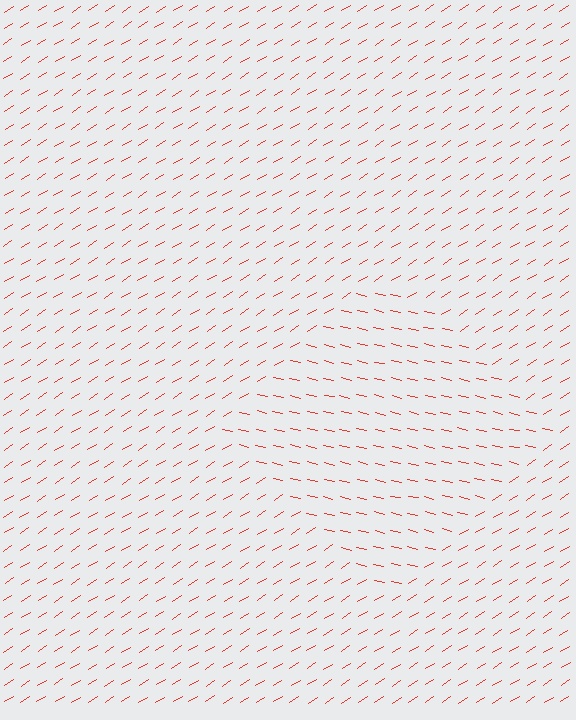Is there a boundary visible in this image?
Yes, there is a texture boundary formed by a change in line orientation.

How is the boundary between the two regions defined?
The boundary is defined purely by a change in line orientation (approximately 45 degrees difference). All lines are the same color and thickness.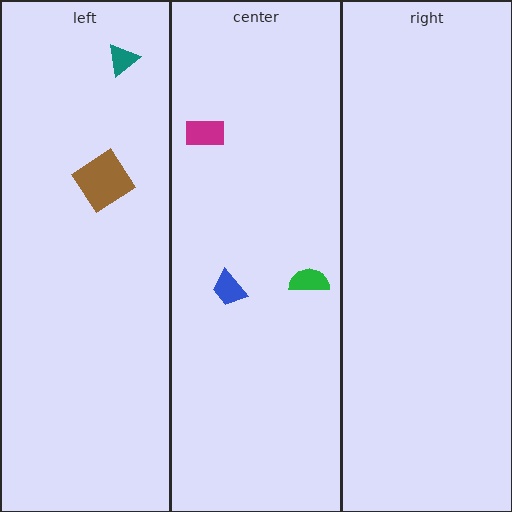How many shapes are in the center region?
3.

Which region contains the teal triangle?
The left region.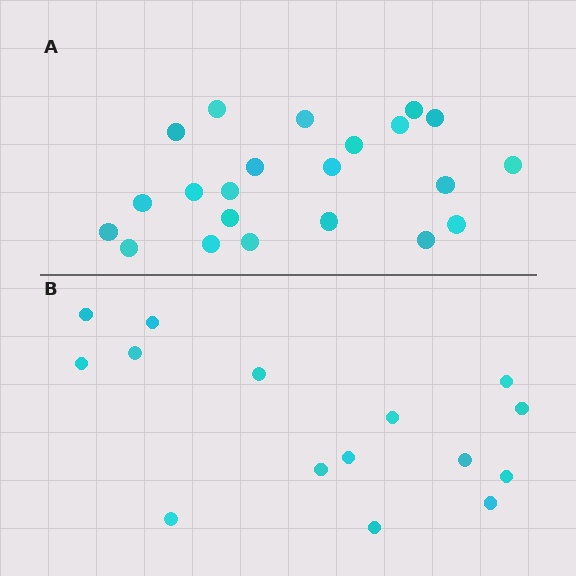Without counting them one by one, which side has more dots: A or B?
Region A (the top region) has more dots.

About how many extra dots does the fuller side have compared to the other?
Region A has roughly 8 or so more dots than region B.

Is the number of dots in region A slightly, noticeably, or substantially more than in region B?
Region A has substantially more. The ratio is roughly 1.5 to 1.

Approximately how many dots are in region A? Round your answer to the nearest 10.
About 20 dots. (The exact count is 22, which rounds to 20.)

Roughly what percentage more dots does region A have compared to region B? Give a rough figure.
About 45% more.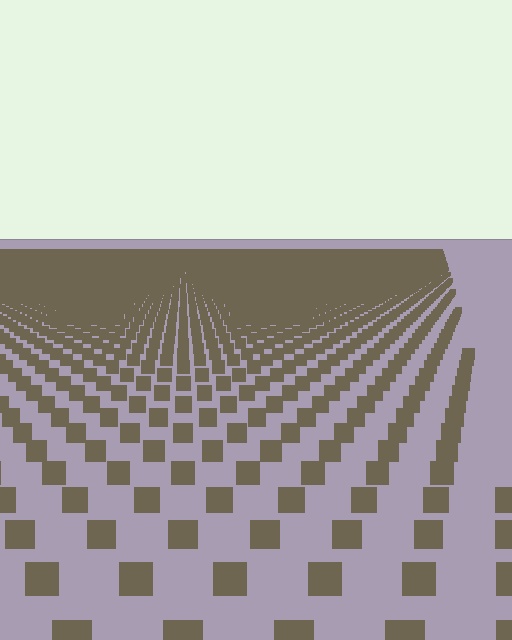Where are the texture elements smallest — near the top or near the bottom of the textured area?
Near the top.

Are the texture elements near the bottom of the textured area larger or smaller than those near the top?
Larger. Near the bottom, elements are closer to the viewer and appear at a bigger on-screen size.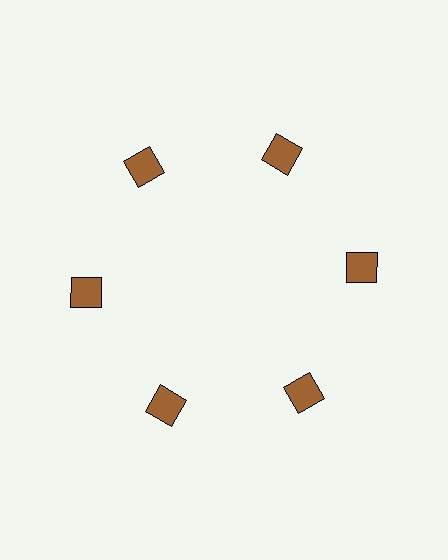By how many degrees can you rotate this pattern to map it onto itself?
The pattern maps onto itself every 60 degrees of rotation.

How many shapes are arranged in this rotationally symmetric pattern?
There are 6 shapes, arranged in 6 groups of 1.